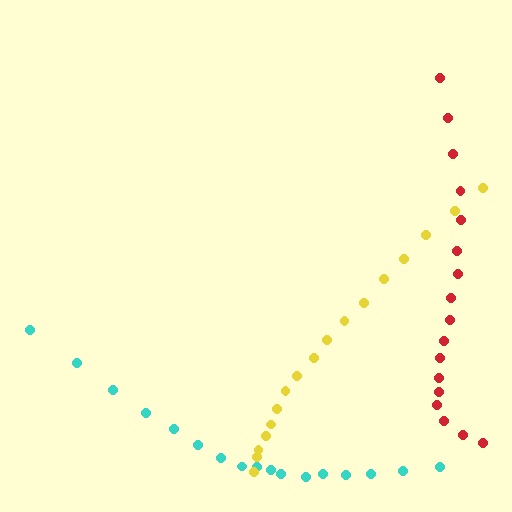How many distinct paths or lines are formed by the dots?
There are 3 distinct paths.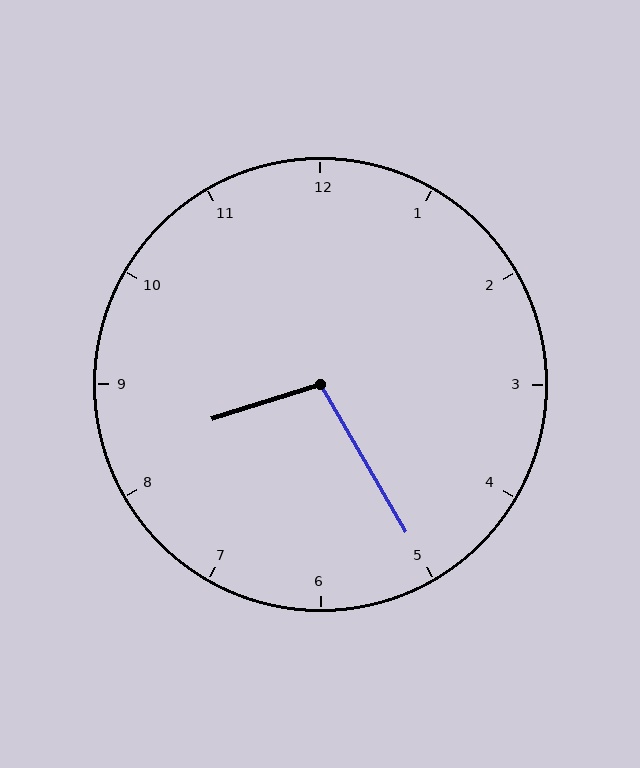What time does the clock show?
8:25.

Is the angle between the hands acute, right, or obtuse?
It is obtuse.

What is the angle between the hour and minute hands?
Approximately 102 degrees.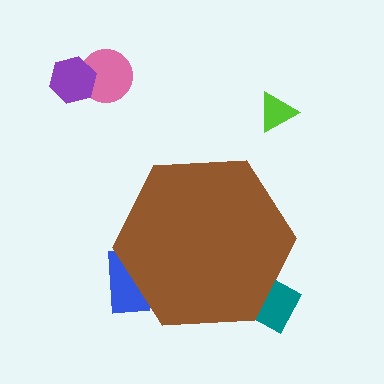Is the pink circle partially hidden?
No, the pink circle is fully visible.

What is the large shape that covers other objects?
A brown hexagon.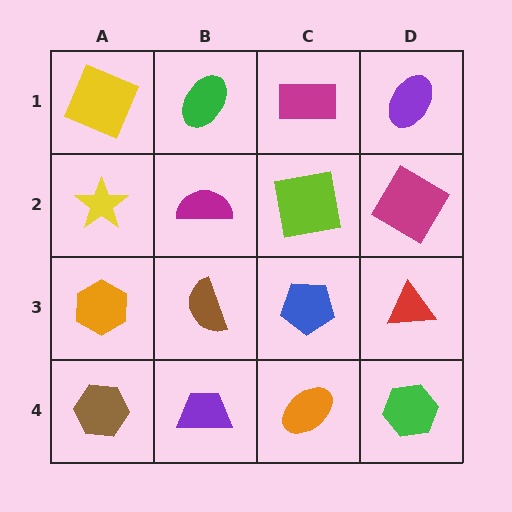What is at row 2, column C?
A lime square.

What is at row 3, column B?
A brown semicircle.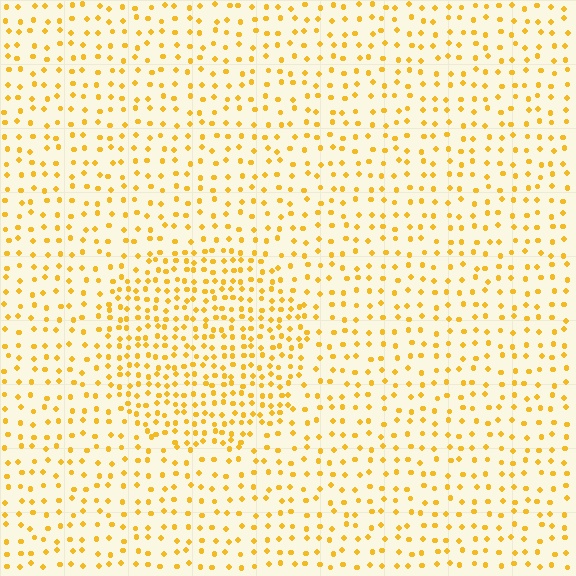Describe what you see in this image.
The image contains small yellow elements arranged at two different densities. A circle-shaped region is visible where the elements are more densely packed than the surrounding area.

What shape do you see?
I see a circle.